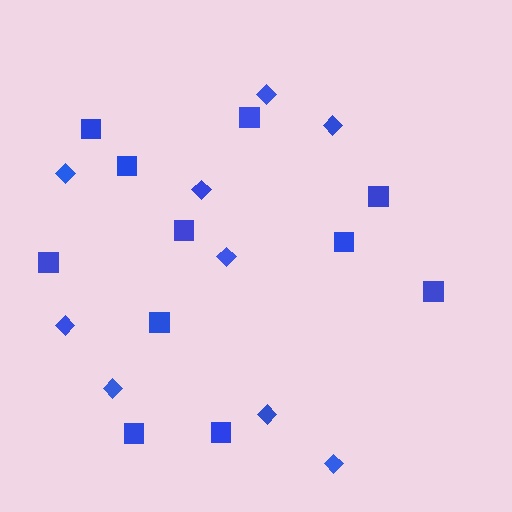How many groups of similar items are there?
There are 2 groups: one group of squares (11) and one group of diamonds (9).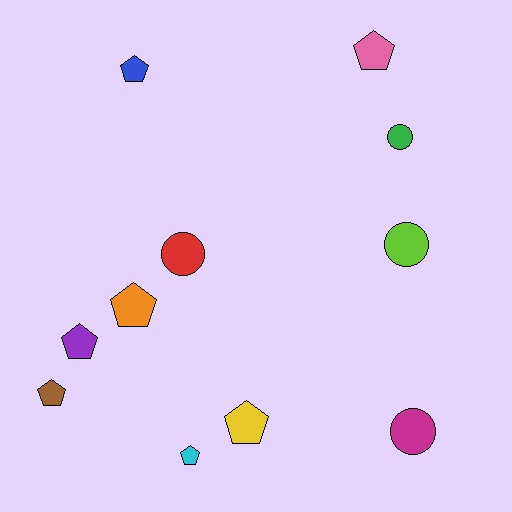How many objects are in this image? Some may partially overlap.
There are 11 objects.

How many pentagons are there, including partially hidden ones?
There are 7 pentagons.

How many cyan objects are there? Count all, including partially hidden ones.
There is 1 cyan object.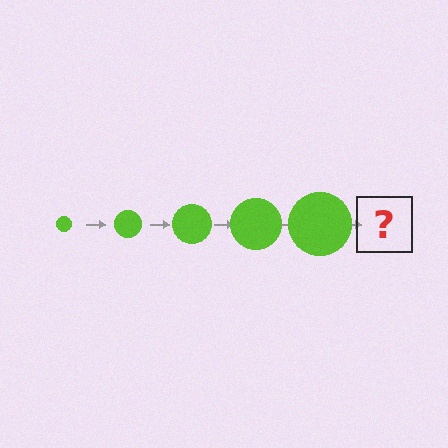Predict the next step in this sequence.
The next step is a lime circle, larger than the previous one.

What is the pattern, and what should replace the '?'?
The pattern is that the circle gets progressively larger each step. The '?' should be a lime circle, larger than the previous one.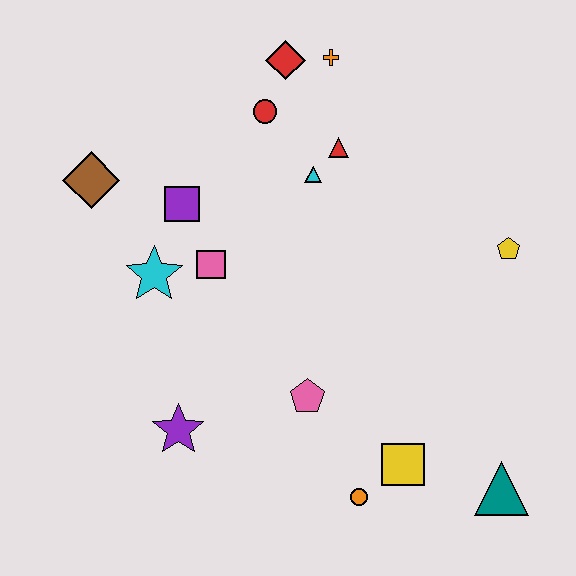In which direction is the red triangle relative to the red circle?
The red triangle is to the right of the red circle.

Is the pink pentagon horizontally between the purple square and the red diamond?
No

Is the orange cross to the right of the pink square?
Yes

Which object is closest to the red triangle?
The cyan triangle is closest to the red triangle.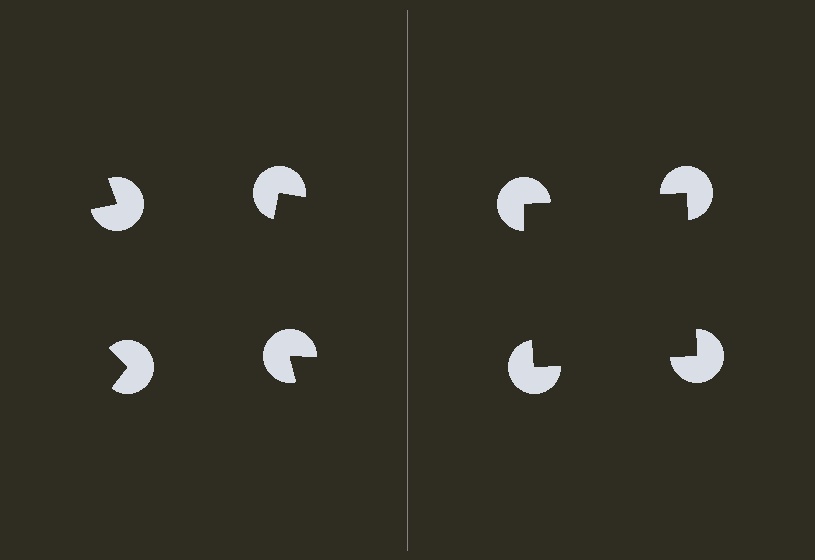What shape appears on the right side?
An illusory square.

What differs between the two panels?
The pac-man discs are positioned identically on both sides; only the wedge orientations differ. On the right they align to a square; on the left they are misaligned.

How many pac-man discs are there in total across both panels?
8 — 4 on each side.